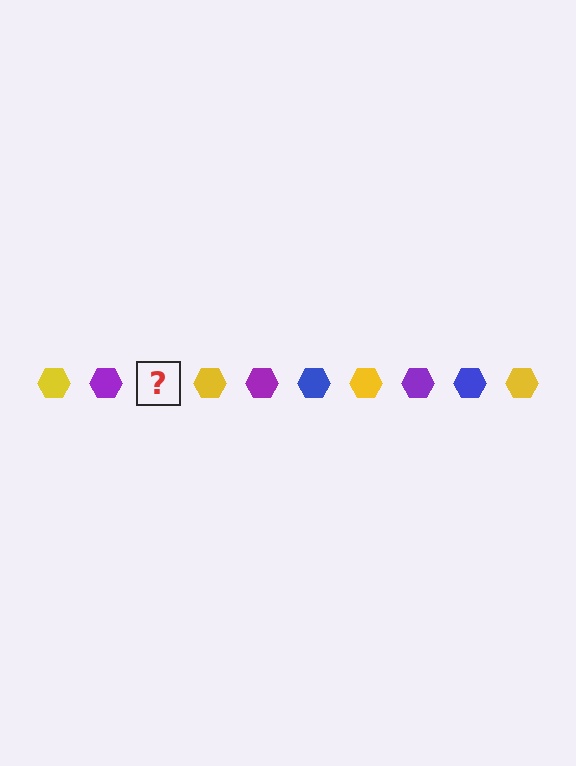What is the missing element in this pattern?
The missing element is a blue hexagon.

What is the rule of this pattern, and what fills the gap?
The rule is that the pattern cycles through yellow, purple, blue hexagons. The gap should be filled with a blue hexagon.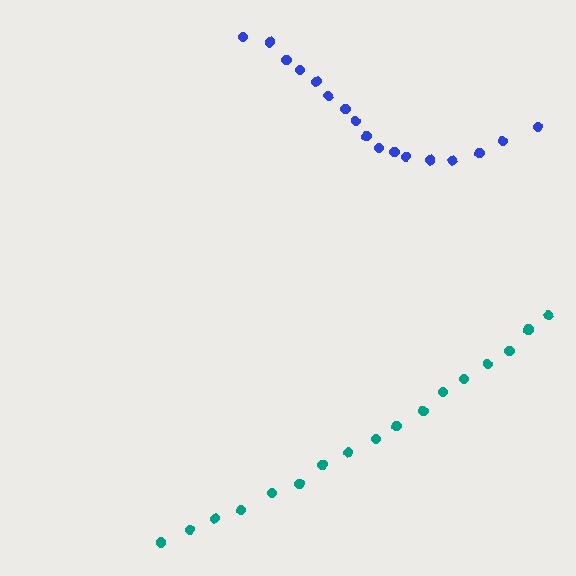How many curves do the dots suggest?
There are 2 distinct paths.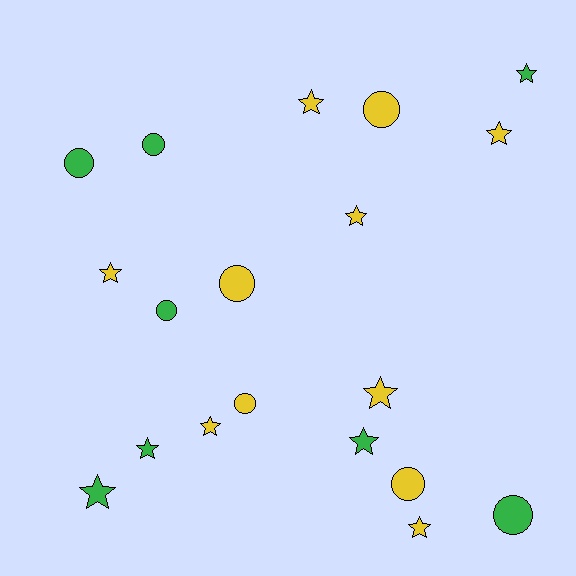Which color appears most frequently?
Yellow, with 11 objects.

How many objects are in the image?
There are 19 objects.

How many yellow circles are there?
There are 4 yellow circles.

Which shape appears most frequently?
Star, with 11 objects.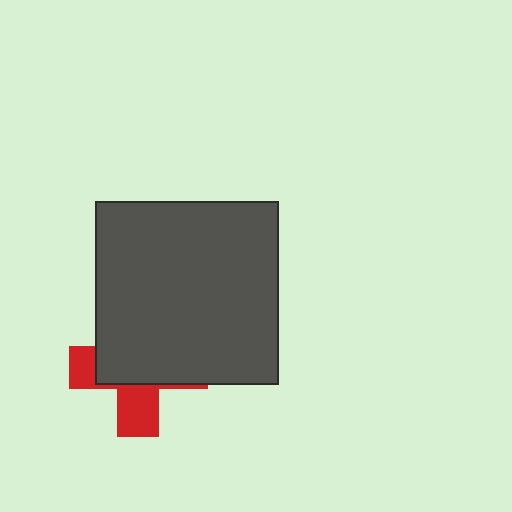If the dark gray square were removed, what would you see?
You would see the complete red cross.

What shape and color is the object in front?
The object in front is a dark gray square.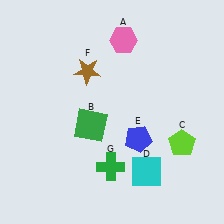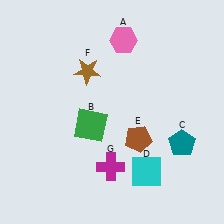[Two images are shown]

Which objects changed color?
C changed from lime to teal. E changed from blue to brown. G changed from green to magenta.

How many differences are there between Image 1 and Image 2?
There are 3 differences between the two images.